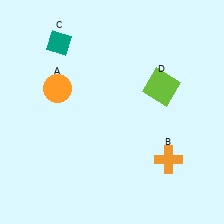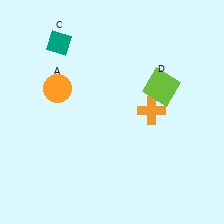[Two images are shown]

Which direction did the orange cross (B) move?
The orange cross (B) moved up.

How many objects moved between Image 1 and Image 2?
1 object moved between the two images.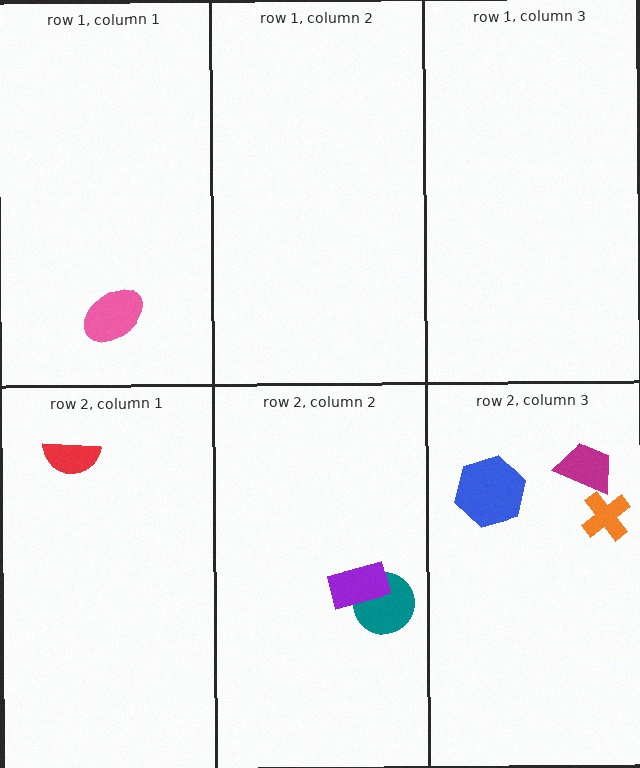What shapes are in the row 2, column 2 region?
The teal circle, the purple rectangle.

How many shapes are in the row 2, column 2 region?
2.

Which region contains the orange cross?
The row 2, column 3 region.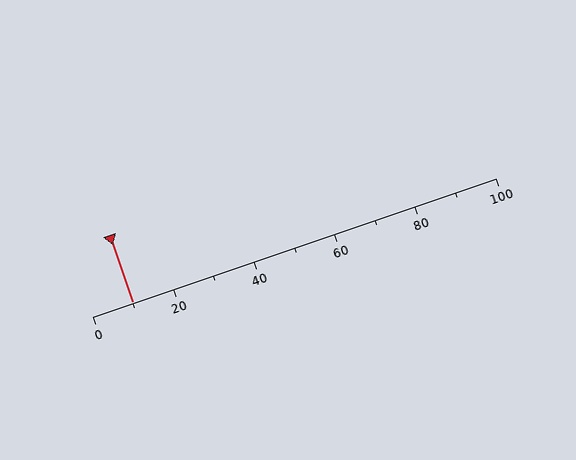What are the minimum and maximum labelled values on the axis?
The axis runs from 0 to 100.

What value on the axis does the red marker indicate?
The marker indicates approximately 10.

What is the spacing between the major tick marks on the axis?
The major ticks are spaced 20 apart.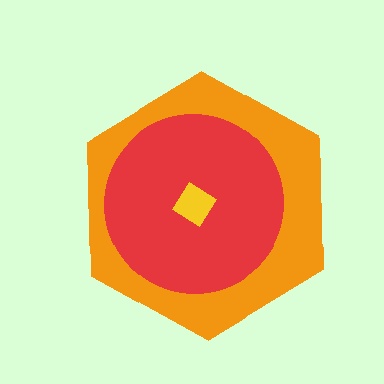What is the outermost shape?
The orange hexagon.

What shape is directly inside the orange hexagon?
The red circle.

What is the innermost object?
The yellow diamond.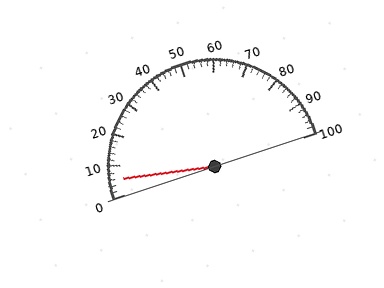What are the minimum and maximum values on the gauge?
The gauge ranges from 0 to 100.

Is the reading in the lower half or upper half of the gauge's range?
The reading is in the lower half of the range (0 to 100).